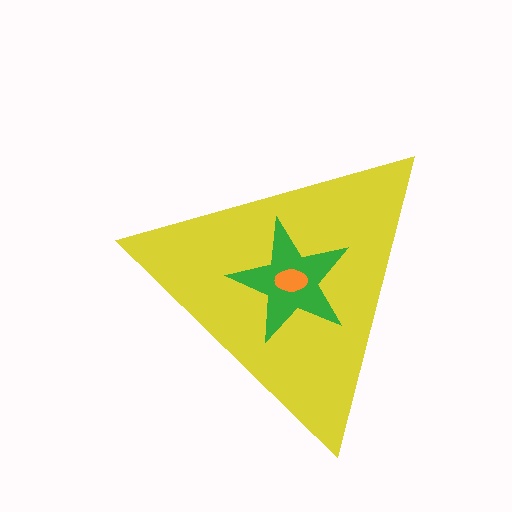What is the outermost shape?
The yellow triangle.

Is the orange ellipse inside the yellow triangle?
Yes.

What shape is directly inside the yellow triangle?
The green star.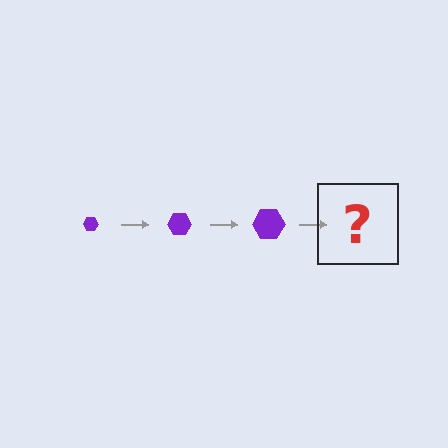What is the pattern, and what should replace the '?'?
The pattern is that the hexagon gets progressively larger each step. The '?' should be a purple hexagon, larger than the previous one.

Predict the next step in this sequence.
The next step is a purple hexagon, larger than the previous one.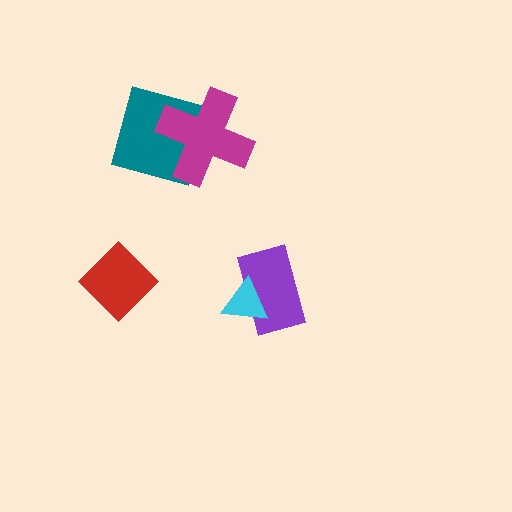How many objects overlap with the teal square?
1 object overlaps with the teal square.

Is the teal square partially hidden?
Yes, it is partially covered by another shape.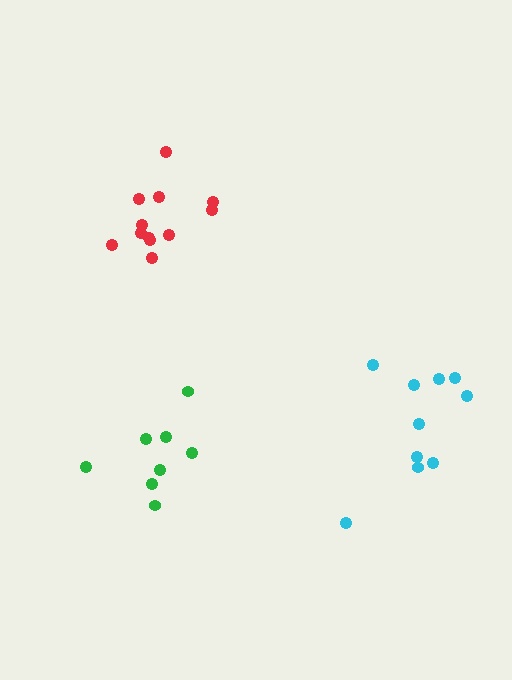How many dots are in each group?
Group 1: 12 dots, Group 2: 8 dots, Group 3: 10 dots (30 total).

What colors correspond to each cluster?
The clusters are colored: red, green, cyan.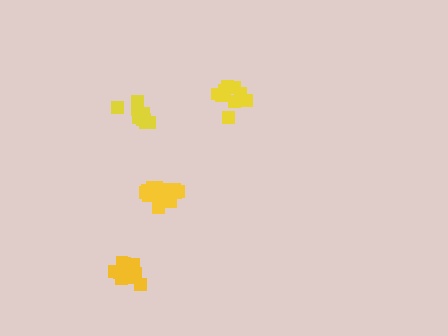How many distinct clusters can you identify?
There are 4 distinct clusters.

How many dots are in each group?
Group 1: 9 dots, Group 2: 14 dots, Group 3: 15 dots, Group 4: 9 dots (47 total).